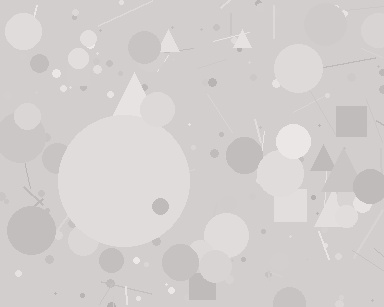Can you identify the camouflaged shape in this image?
The camouflaged shape is a circle.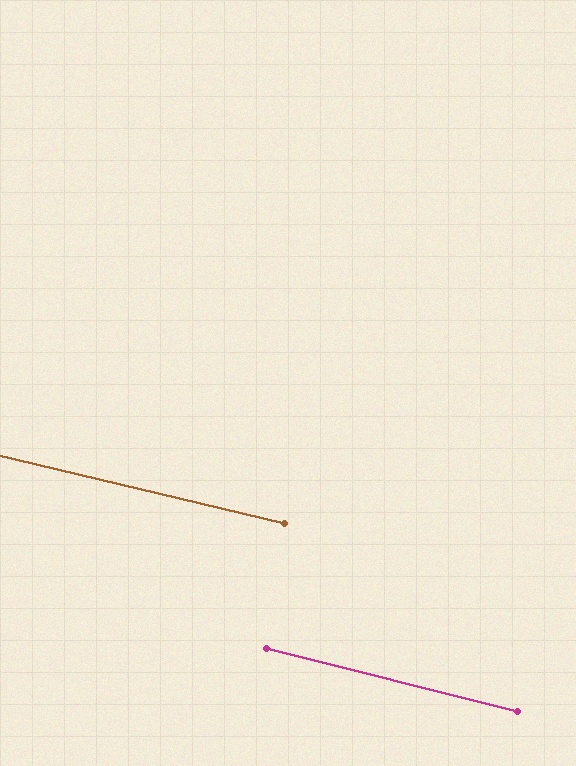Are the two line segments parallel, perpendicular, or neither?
Parallel — their directions differ by only 0.8°.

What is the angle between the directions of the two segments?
Approximately 1 degree.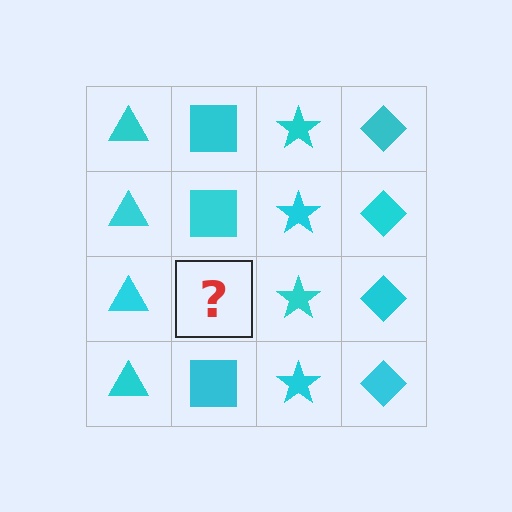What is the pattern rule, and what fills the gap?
The rule is that each column has a consistent shape. The gap should be filled with a cyan square.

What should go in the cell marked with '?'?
The missing cell should contain a cyan square.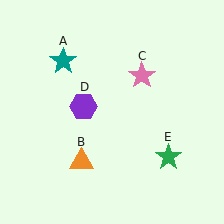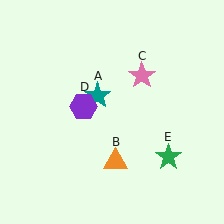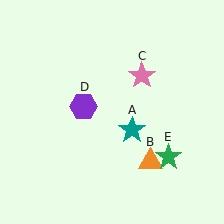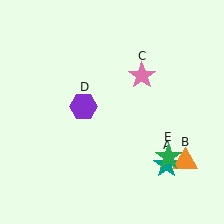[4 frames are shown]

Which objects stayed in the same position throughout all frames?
Pink star (object C) and purple hexagon (object D) and green star (object E) remained stationary.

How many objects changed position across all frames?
2 objects changed position: teal star (object A), orange triangle (object B).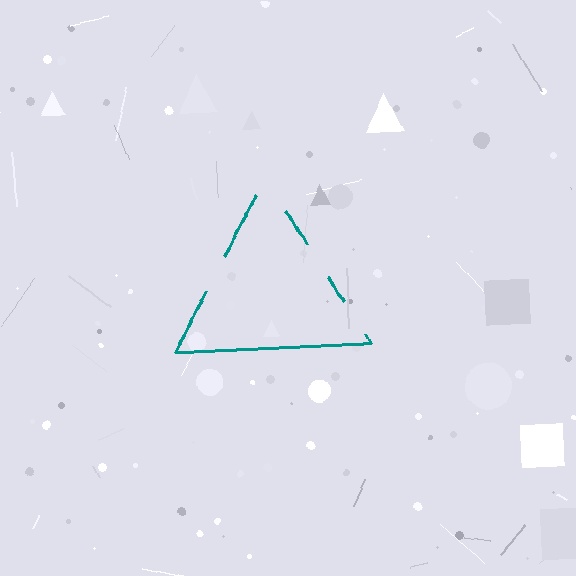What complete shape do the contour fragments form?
The contour fragments form a triangle.